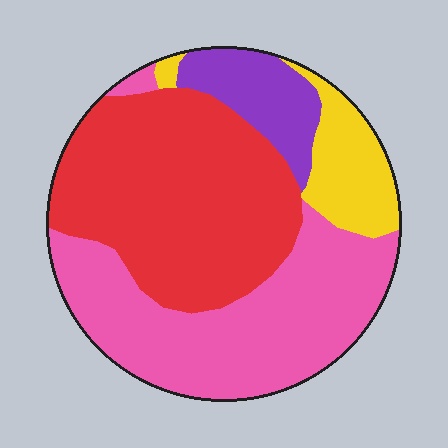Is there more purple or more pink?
Pink.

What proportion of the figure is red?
Red takes up about two fifths (2/5) of the figure.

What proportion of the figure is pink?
Pink takes up about three eighths (3/8) of the figure.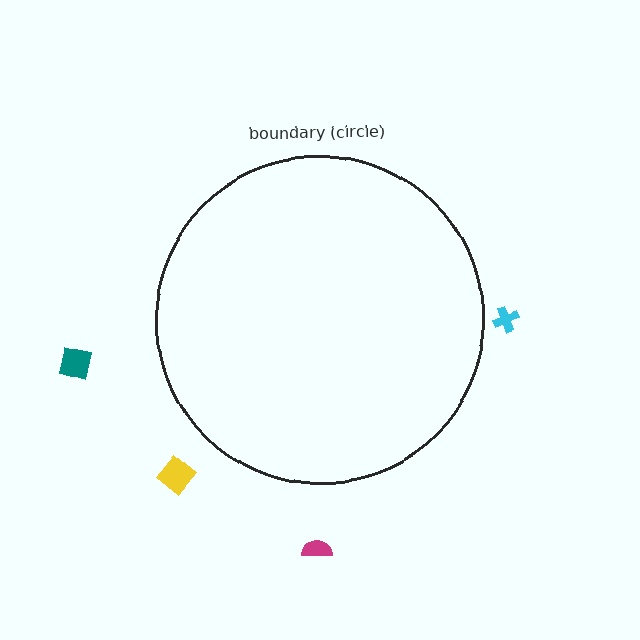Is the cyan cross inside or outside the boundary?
Outside.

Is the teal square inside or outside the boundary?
Outside.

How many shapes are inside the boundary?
0 inside, 4 outside.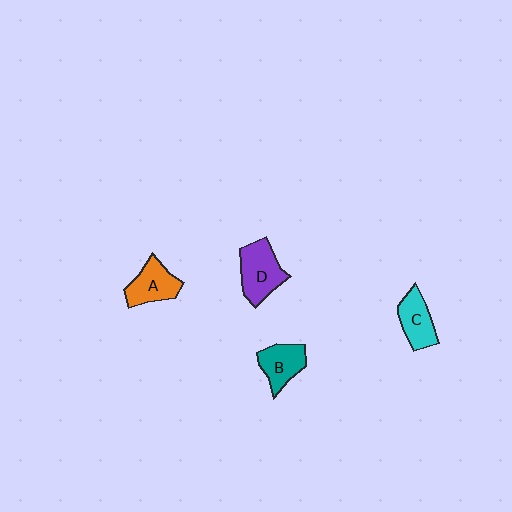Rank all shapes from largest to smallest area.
From largest to smallest: D (purple), A (orange), B (teal), C (cyan).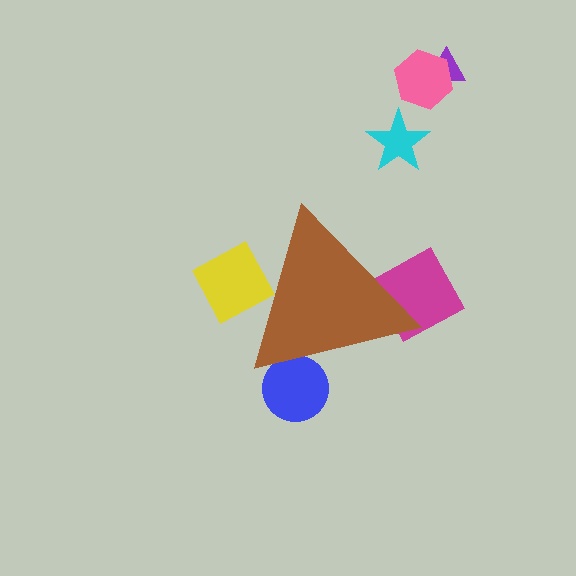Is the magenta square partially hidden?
Yes, the magenta square is partially hidden behind the brown triangle.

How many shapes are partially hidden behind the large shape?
3 shapes are partially hidden.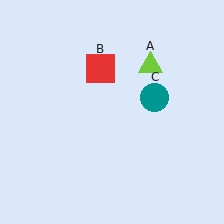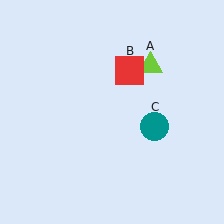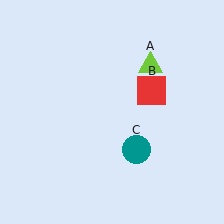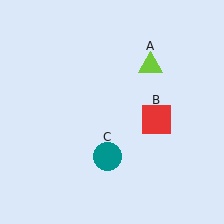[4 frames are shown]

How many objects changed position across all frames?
2 objects changed position: red square (object B), teal circle (object C).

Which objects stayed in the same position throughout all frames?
Lime triangle (object A) remained stationary.